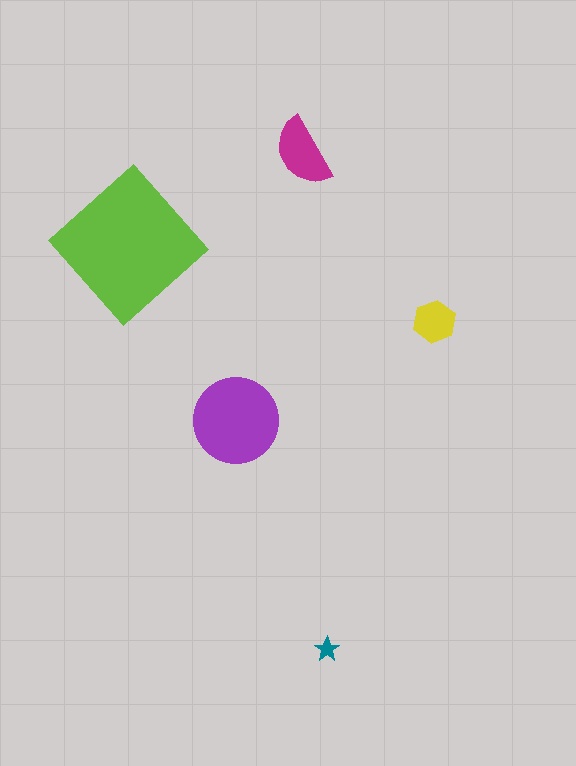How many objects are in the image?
There are 5 objects in the image.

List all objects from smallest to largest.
The teal star, the yellow hexagon, the magenta semicircle, the purple circle, the lime diamond.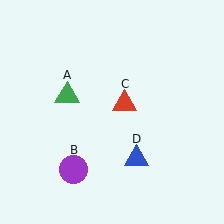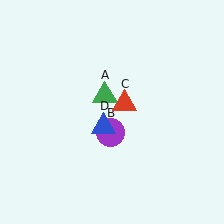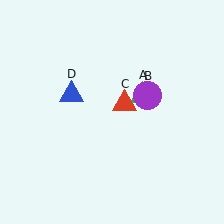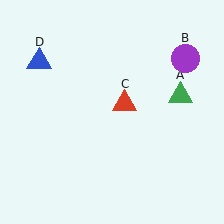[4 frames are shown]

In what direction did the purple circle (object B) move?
The purple circle (object B) moved up and to the right.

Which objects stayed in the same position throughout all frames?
Red triangle (object C) remained stationary.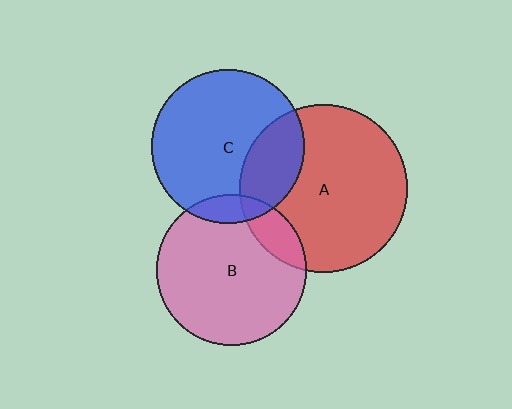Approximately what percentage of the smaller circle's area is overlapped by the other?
Approximately 10%.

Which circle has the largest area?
Circle A (red).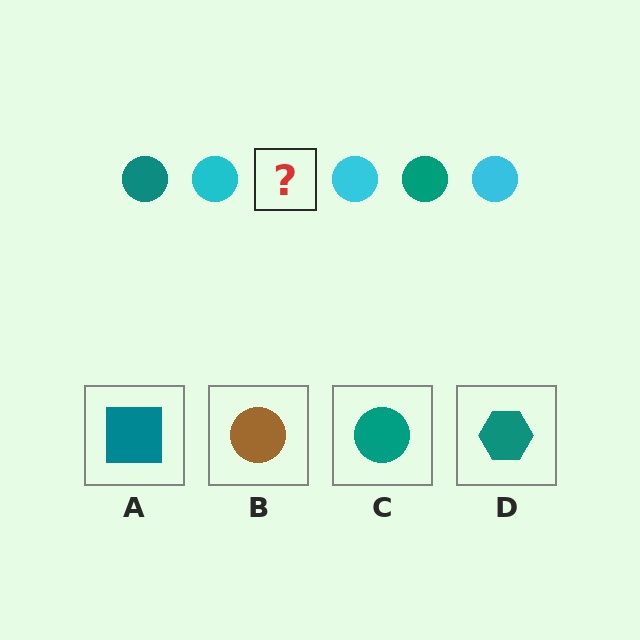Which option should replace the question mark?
Option C.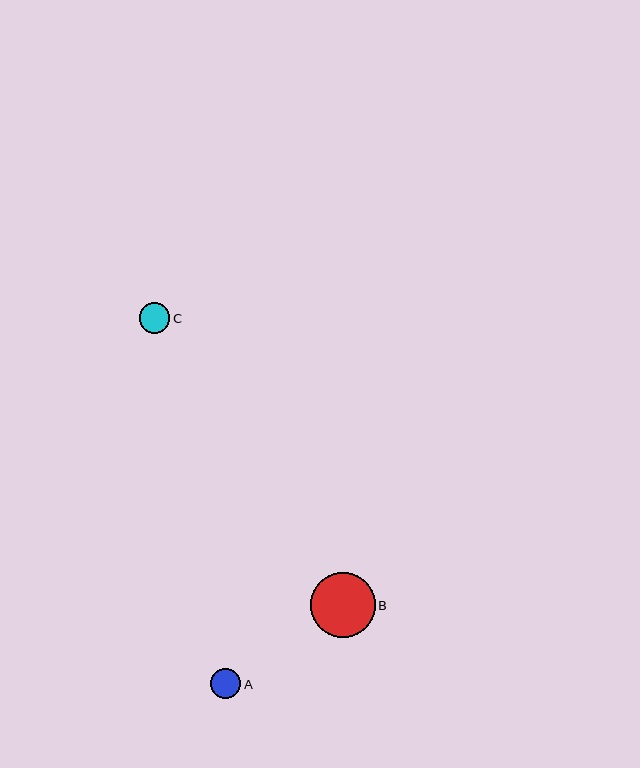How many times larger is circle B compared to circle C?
Circle B is approximately 2.1 times the size of circle C.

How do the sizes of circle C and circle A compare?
Circle C and circle A are approximately the same size.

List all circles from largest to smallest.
From largest to smallest: B, C, A.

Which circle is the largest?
Circle B is the largest with a size of approximately 65 pixels.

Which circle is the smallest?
Circle A is the smallest with a size of approximately 30 pixels.